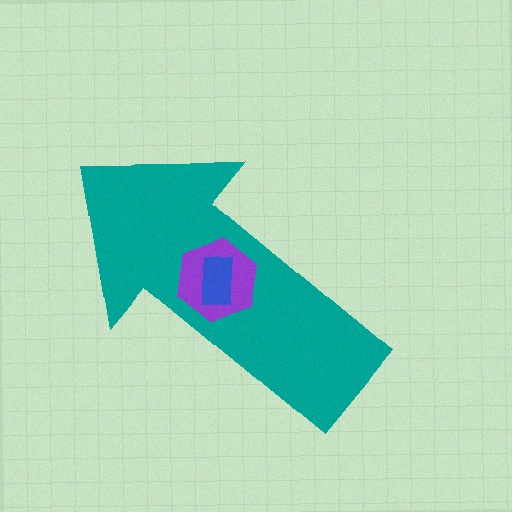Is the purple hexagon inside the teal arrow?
Yes.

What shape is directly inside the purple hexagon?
The blue rectangle.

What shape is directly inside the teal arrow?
The purple hexagon.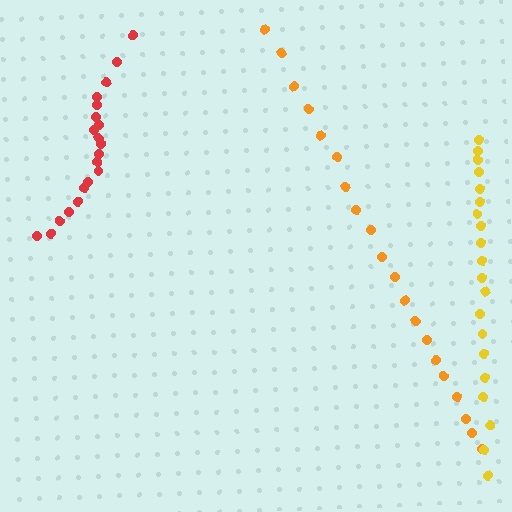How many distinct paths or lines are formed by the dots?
There are 3 distinct paths.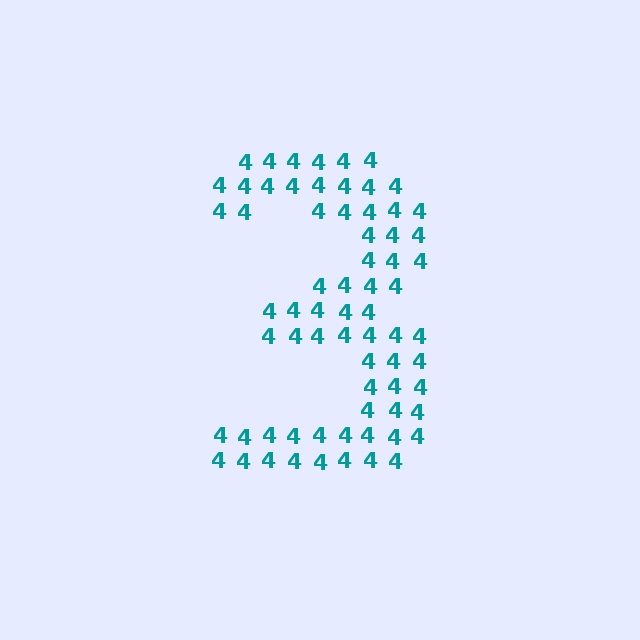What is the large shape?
The large shape is the digit 3.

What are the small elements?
The small elements are digit 4's.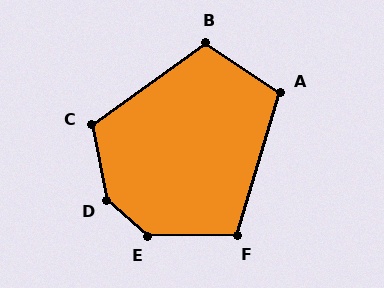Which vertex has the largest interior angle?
D, at approximately 142 degrees.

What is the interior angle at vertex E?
Approximately 138 degrees (obtuse).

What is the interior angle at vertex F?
Approximately 107 degrees (obtuse).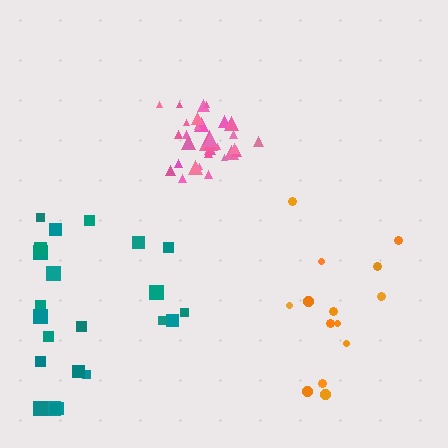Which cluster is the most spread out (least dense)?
Orange.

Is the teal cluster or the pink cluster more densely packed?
Pink.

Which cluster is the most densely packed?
Pink.